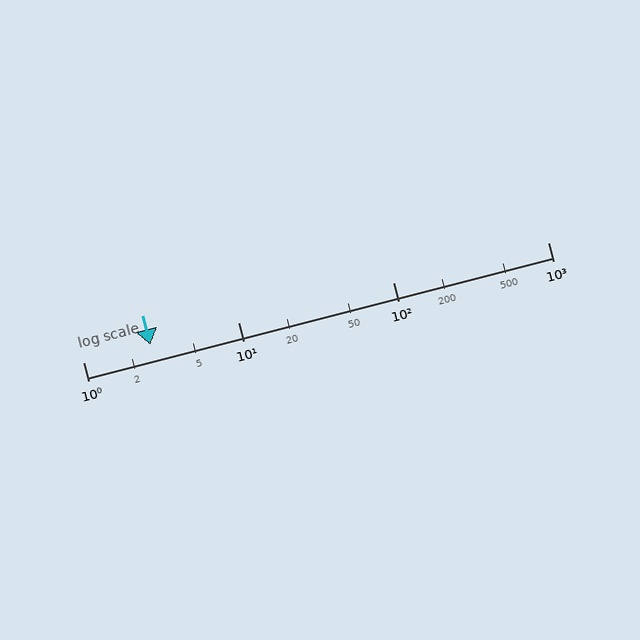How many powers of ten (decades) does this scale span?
The scale spans 3 decades, from 1 to 1000.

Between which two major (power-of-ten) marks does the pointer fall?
The pointer is between 1 and 10.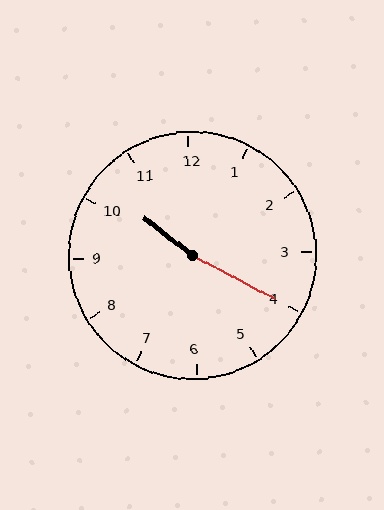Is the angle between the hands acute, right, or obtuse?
It is obtuse.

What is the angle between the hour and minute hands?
Approximately 170 degrees.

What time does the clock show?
10:20.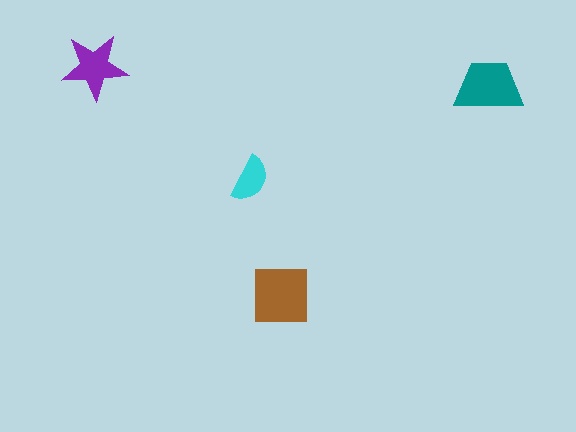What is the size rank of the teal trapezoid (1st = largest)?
2nd.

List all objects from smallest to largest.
The cyan semicircle, the purple star, the teal trapezoid, the brown square.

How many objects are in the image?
There are 4 objects in the image.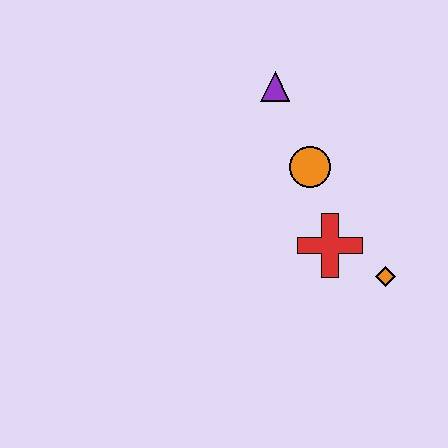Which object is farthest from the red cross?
The purple triangle is farthest from the red cross.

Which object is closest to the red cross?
The orange diamond is closest to the red cross.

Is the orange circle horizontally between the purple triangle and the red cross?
Yes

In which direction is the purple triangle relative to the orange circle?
The purple triangle is above the orange circle.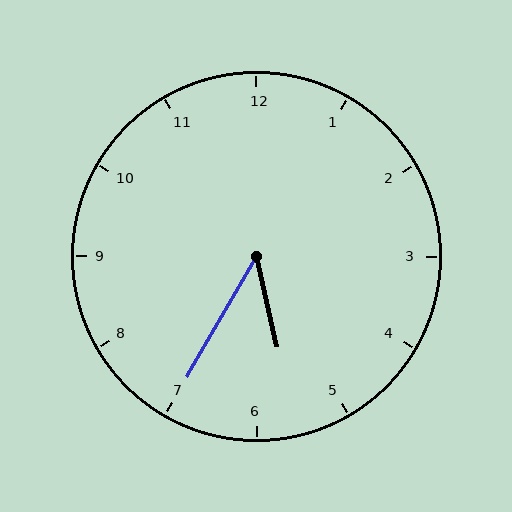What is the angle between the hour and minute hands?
Approximately 42 degrees.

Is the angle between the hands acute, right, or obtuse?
It is acute.